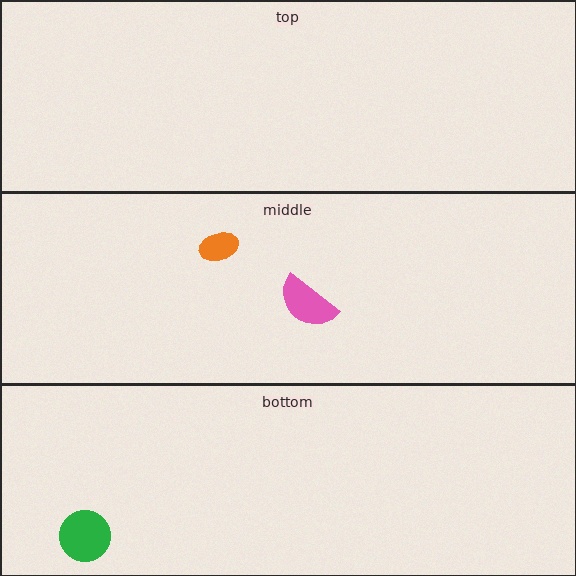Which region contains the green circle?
The bottom region.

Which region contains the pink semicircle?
The middle region.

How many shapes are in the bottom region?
1.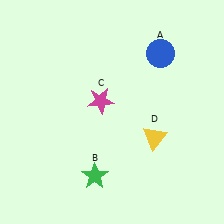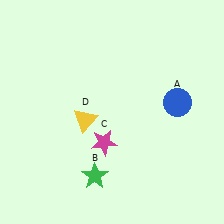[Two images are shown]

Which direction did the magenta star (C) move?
The magenta star (C) moved down.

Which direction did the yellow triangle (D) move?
The yellow triangle (D) moved left.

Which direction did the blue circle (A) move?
The blue circle (A) moved down.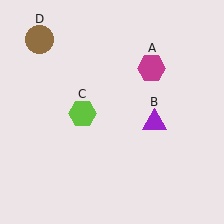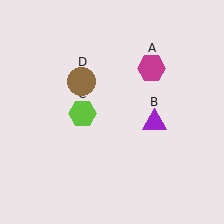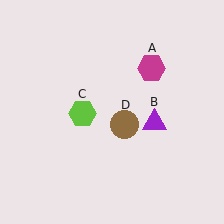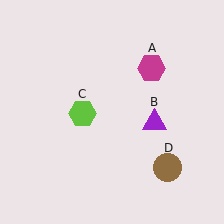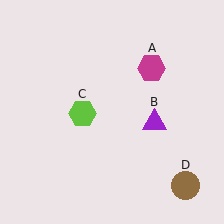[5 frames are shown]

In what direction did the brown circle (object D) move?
The brown circle (object D) moved down and to the right.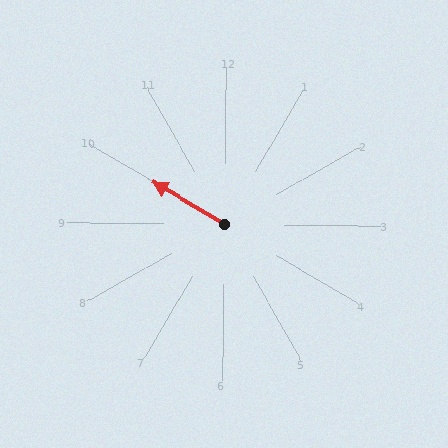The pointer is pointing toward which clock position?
Roughly 10 o'clock.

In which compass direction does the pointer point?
Northwest.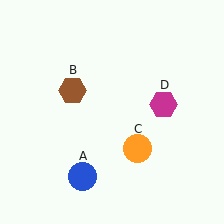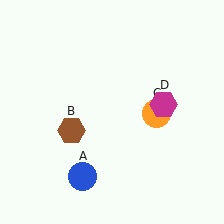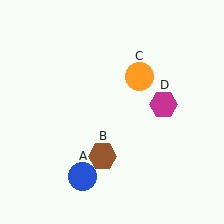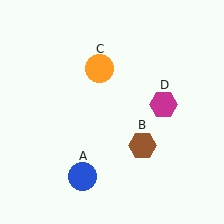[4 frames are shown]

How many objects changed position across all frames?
2 objects changed position: brown hexagon (object B), orange circle (object C).